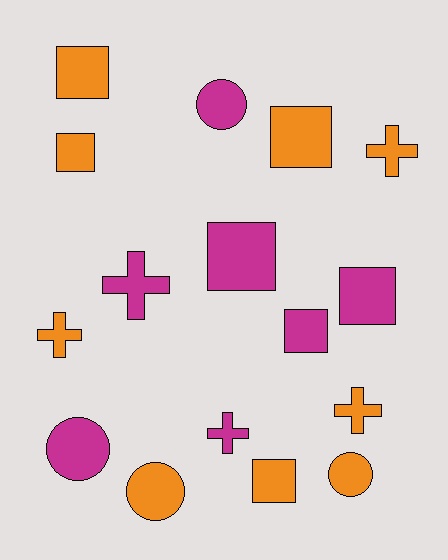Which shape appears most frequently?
Square, with 7 objects.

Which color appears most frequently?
Orange, with 9 objects.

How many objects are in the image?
There are 16 objects.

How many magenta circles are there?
There are 2 magenta circles.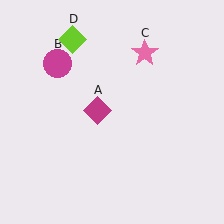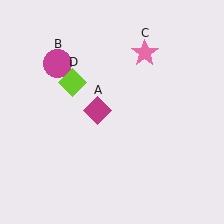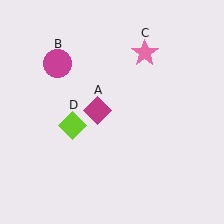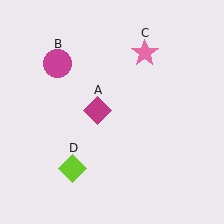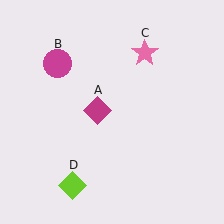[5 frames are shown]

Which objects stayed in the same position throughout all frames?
Magenta diamond (object A) and magenta circle (object B) and pink star (object C) remained stationary.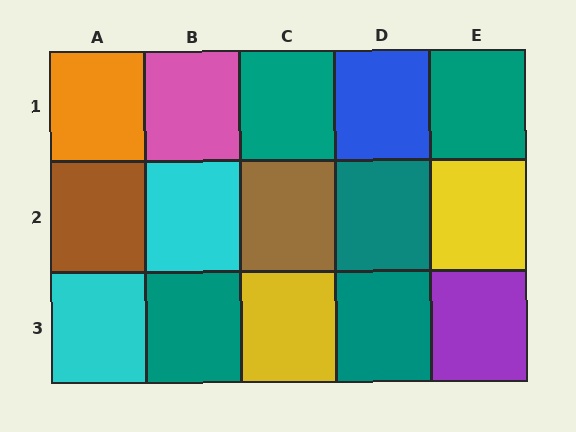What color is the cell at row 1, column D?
Blue.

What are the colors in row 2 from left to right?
Brown, cyan, brown, teal, yellow.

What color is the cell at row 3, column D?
Teal.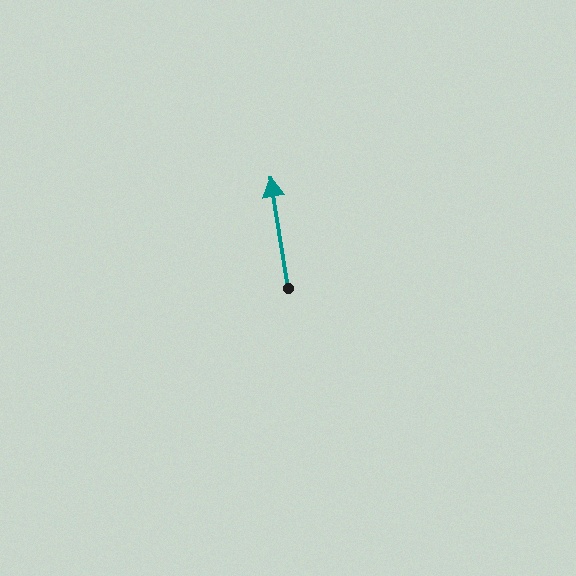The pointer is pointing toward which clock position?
Roughly 12 o'clock.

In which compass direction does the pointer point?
North.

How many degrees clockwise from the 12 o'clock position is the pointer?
Approximately 351 degrees.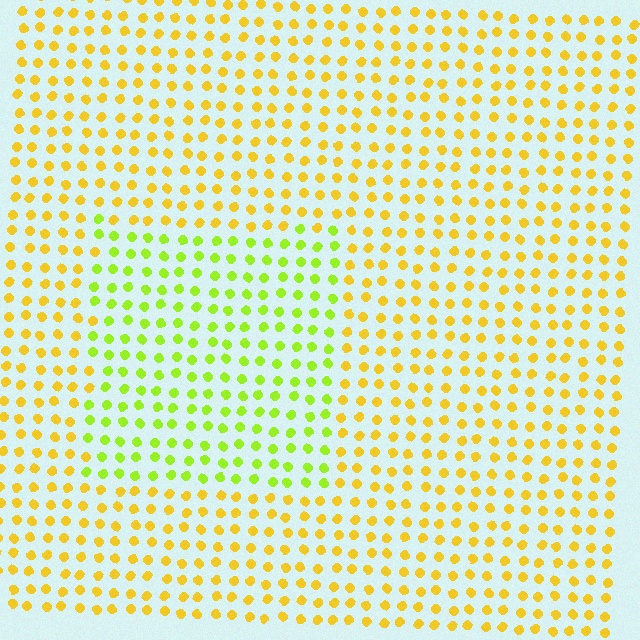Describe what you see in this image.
The image is filled with small yellow elements in a uniform arrangement. A rectangle-shaped region is visible where the elements are tinted to a slightly different hue, forming a subtle color boundary.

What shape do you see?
I see a rectangle.